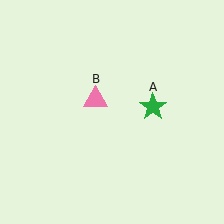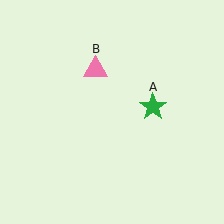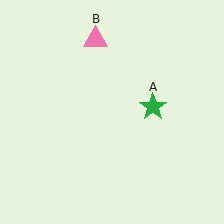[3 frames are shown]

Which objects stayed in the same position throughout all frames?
Green star (object A) remained stationary.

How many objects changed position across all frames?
1 object changed position: pink triangle (object B).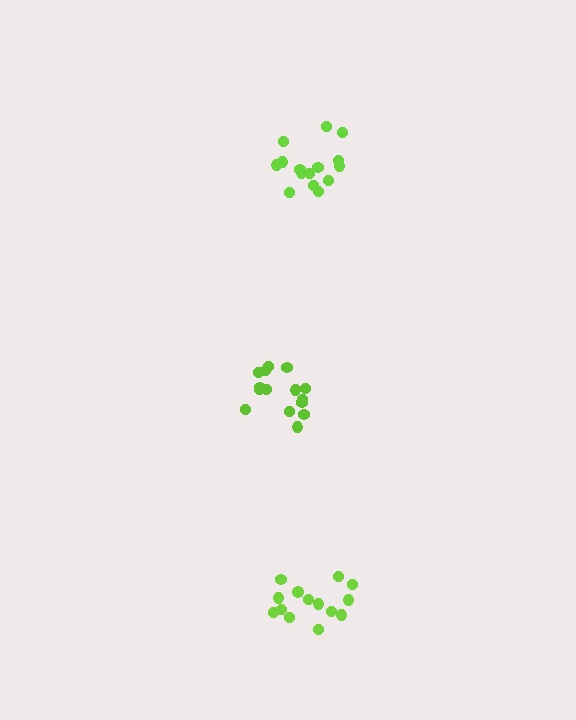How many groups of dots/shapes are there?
There are 3 groups.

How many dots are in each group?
Group 1: 15 dots, Group 2: 15 dots, Group 3: 14 dots (44 total).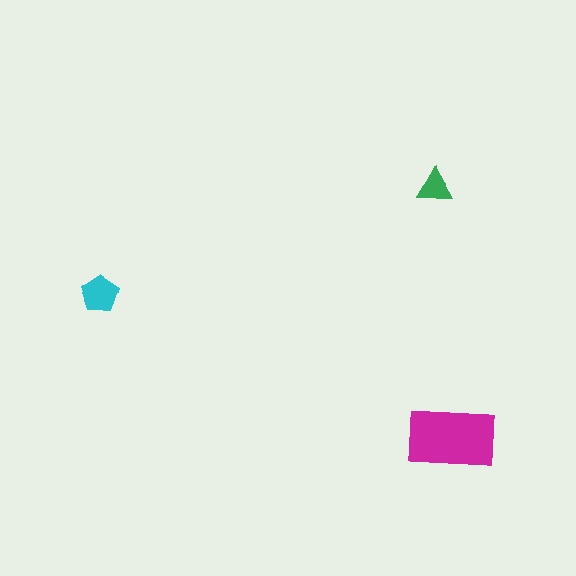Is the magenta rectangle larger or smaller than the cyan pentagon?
Larger.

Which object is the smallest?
The green triangle.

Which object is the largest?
The magenta rectangle.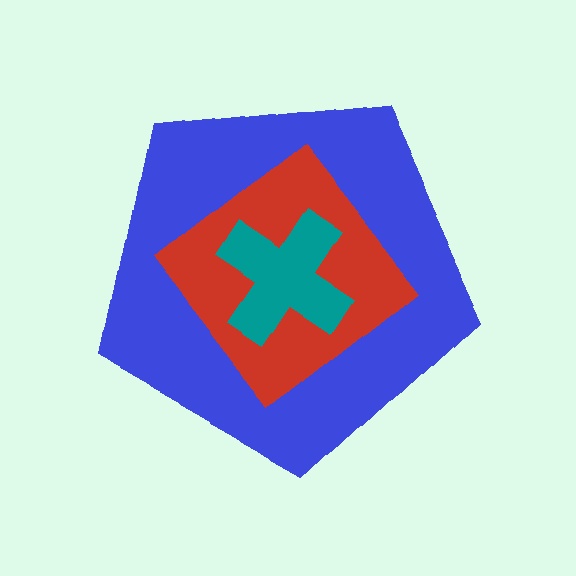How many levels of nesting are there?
3.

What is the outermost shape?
The blue pentagon.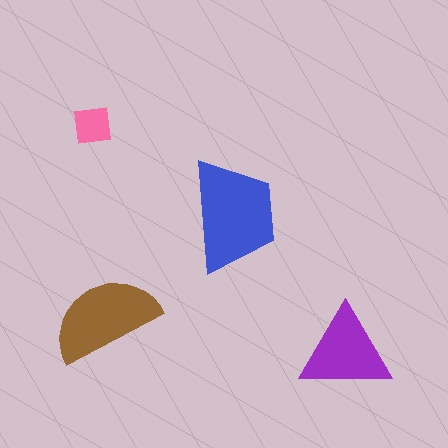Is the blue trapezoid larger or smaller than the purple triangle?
Larger.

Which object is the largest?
The blue trapezoid.